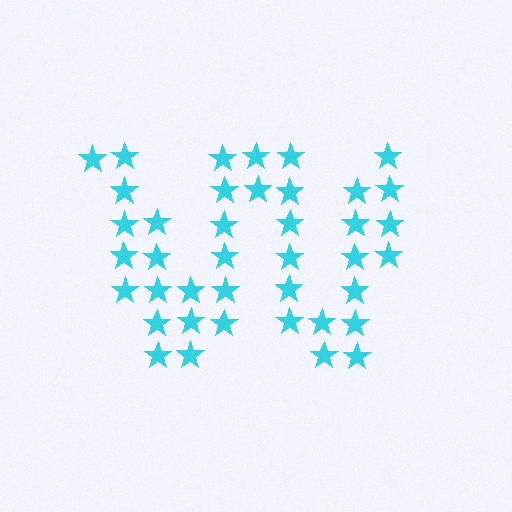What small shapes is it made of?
It is made of small stars.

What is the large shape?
The large shape is the letter W.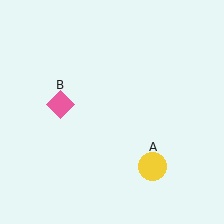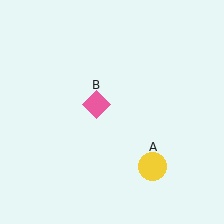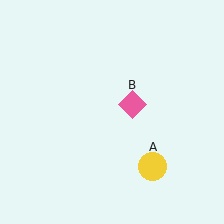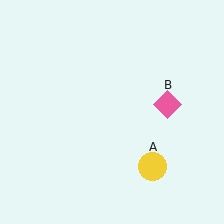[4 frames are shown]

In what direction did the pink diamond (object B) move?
The pink diamond (object B) moved right.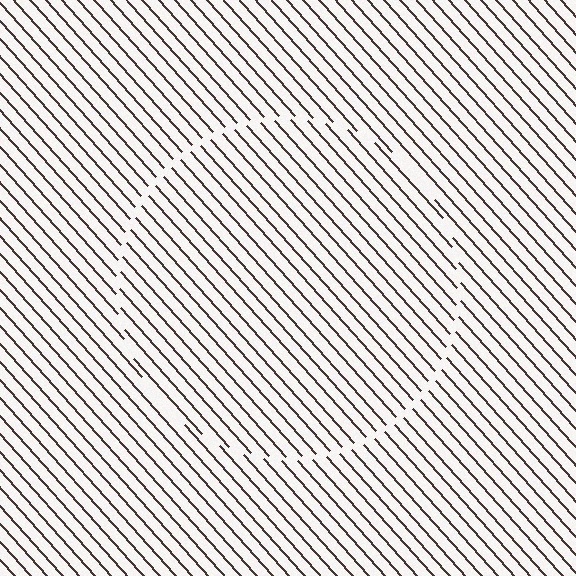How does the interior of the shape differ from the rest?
The interior of the shape contains the same grating, shifted by half a period — the contour is defined by the phase discontinuity where line-ends from the inner and outer gratings abut.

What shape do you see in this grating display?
An illusory circle. The interior of the shape contains the same grating, shifted by half a period — the contour is defined by the phase discontinuity where line-ends from the inner and outer gratings abut.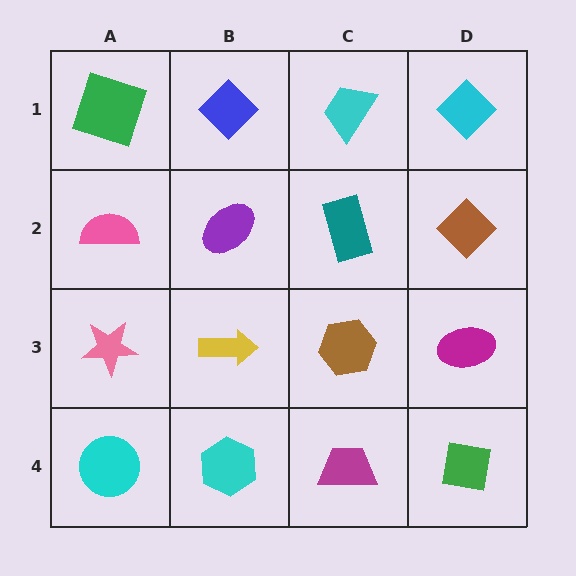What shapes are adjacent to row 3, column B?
A purple ellipse (row 2, column B), a cyan hexagon (row 4, column B), a pink star (row 3, column A), a brown hexagon (row 3, column C).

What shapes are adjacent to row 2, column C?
A cyan trapezoid (row 1, column C), a brown hexagon (row 3, column C), a purple ellipse (row 2, column B), a brown diamond (row 2, column D).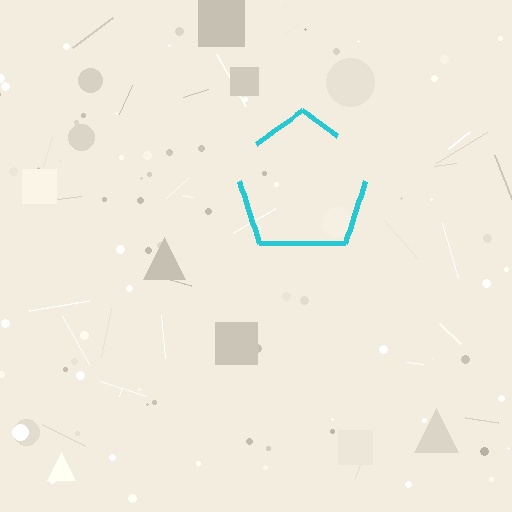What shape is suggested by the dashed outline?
The dashed outline suggests a pentagon.